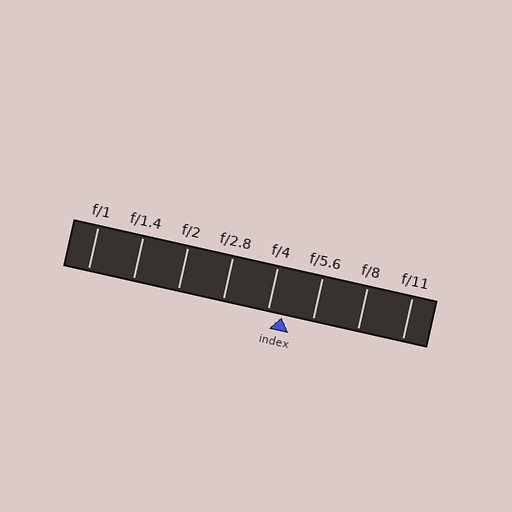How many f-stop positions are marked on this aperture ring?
There are 8 f-stop positions marked.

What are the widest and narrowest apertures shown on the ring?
The widest aperture shown is f/1 and the narrowest is f/11.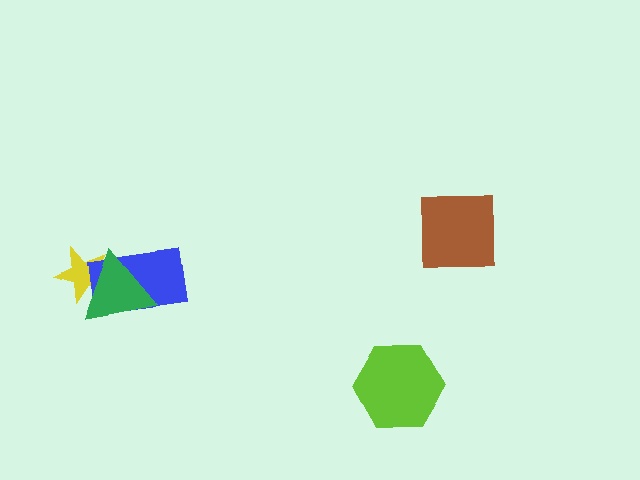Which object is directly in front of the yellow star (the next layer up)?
The blue rectangle is directly in front of the yellow star.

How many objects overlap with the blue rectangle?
2 objects overlap with the blue rectangle.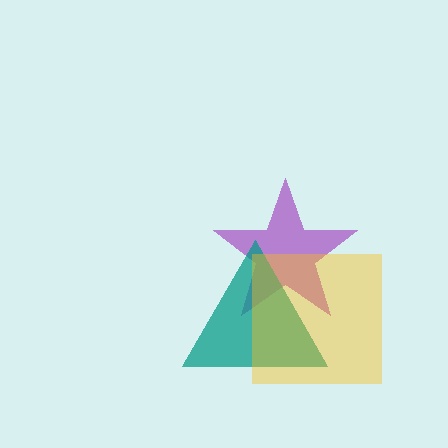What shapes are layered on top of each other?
The layered shapes are: a purple star, a teal triangle, a yellow square.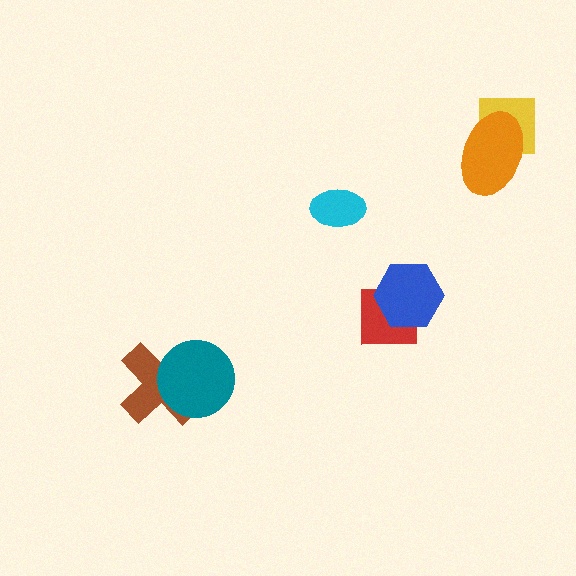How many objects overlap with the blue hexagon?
1 object overlaps with the blue hexagon.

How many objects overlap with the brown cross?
1 object overlaps with the brown cross.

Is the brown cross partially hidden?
Yes, it is partially covered by another shape.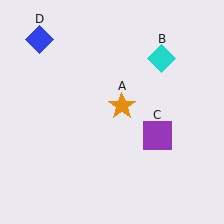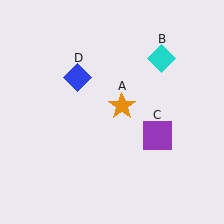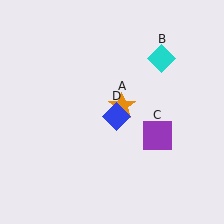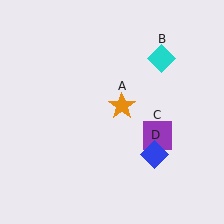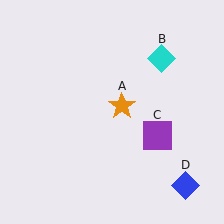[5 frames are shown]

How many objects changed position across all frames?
1 object changed position: blue diamond (object D).